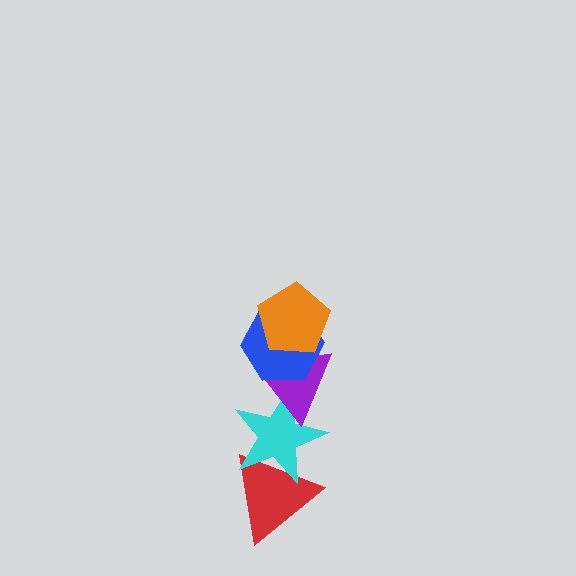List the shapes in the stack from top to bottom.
From top to bottom: the orange pentagon, the blue hexagon, the purple triangle, the cyan star, the red triangle.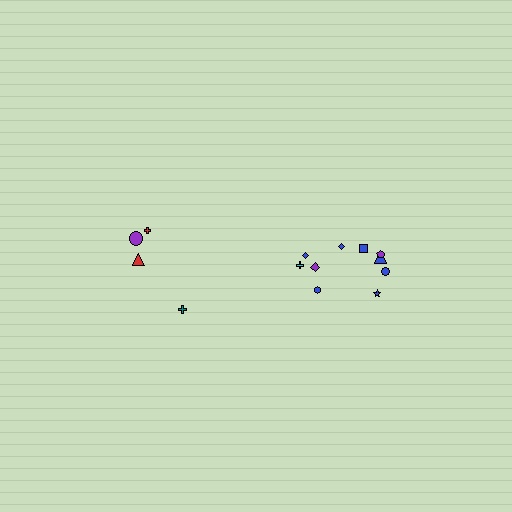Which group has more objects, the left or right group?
The right group.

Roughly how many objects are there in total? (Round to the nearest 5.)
Roughly 15 objects in total.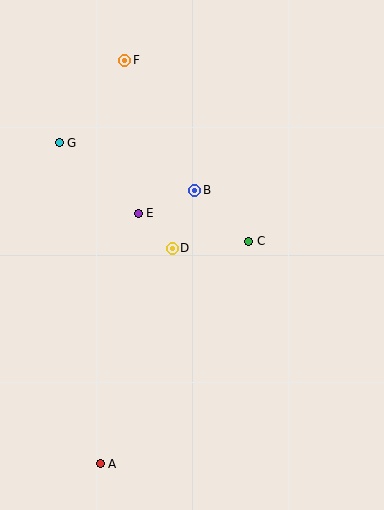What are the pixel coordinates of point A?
Point A is at (100, 464).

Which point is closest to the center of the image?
Point D at (172, 248) is closest to the center.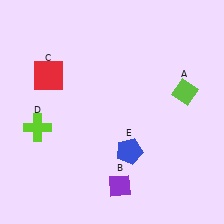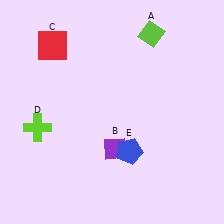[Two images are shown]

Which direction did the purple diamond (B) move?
The purple diamond (B) moved up.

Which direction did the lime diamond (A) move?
The lime diamond (A) moved up.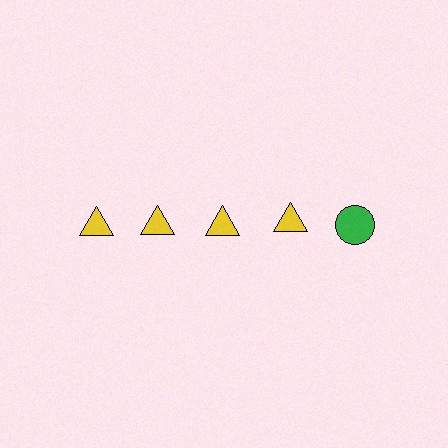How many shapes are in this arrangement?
There are 5 shapes arranged in a grid pattern.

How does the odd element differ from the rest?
It differs in both color (green instead of yellow) and shape (circle instead of triangle).